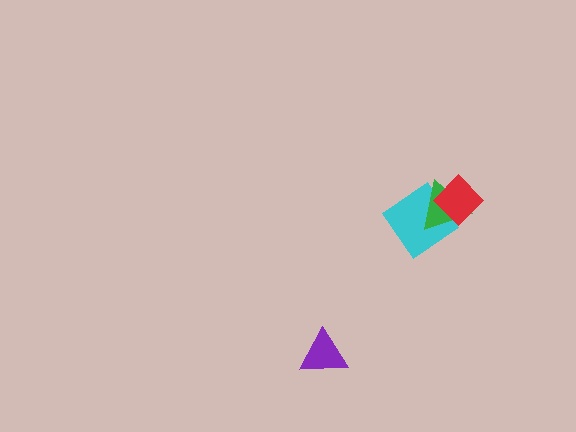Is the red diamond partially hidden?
No, no other shape covers it.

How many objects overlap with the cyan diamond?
2 objects overlap with the cyan diamond.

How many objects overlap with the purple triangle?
0 objects overlap with the purple triangle.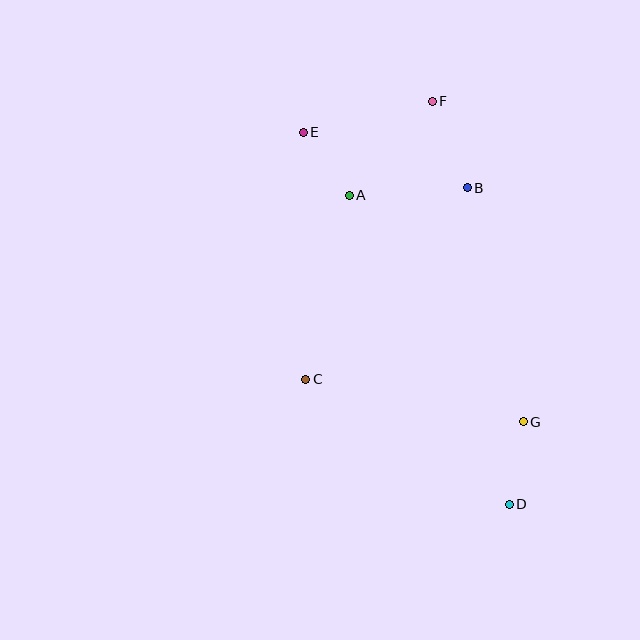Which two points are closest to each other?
Points A and E are closest to each other.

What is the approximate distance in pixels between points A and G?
The distance between A and G is approximately 286 pixels.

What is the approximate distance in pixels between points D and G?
The distance between D and G is approximately 83 pixels.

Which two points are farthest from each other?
Points D and E are farthest from each other.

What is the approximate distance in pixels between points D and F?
The distance between D and F is approximately 410 pixels.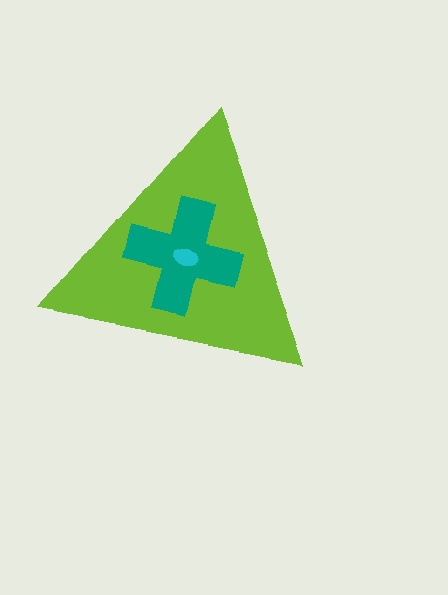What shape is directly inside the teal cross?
The cyan ellipse.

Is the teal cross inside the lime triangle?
Yes.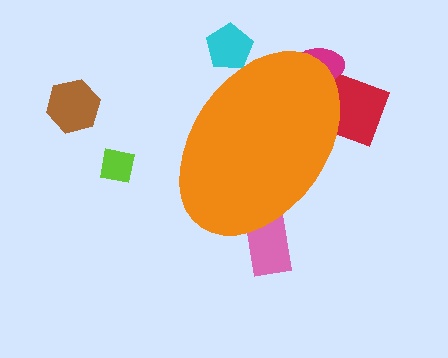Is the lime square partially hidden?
No, the lime square is fully visible.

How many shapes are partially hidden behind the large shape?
4 shapes are partially hidden.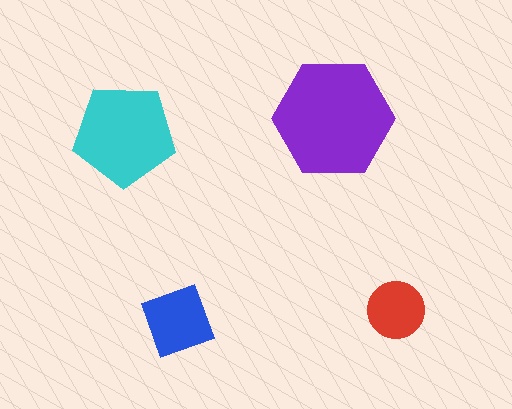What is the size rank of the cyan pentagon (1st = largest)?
2nd.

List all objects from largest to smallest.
The purple hexagon, the cyan pentagon, the blue square, the red circle.